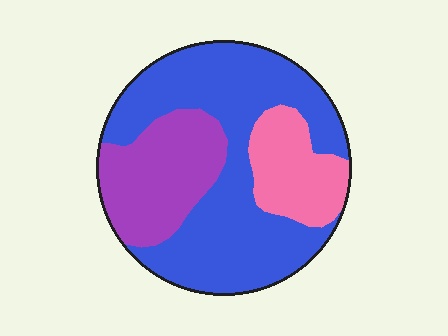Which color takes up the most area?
Blue, at roughly 60%.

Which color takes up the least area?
Pink, at roughly 15%.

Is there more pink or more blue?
Blue.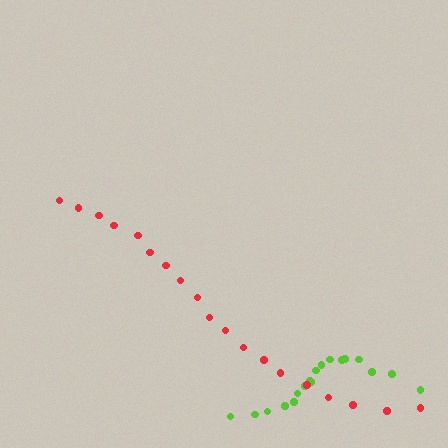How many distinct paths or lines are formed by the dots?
There are 2 distinct paths.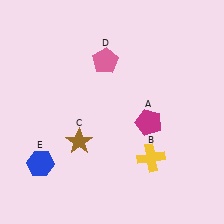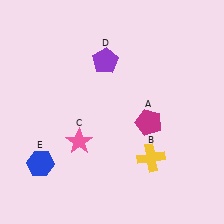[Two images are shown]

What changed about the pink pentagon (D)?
In Image 1, D is pink. In Image 2, it changed to purple.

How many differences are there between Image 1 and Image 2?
There are 2 differences between the two images.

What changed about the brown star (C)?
In Image 1, C is brown. In Image 2, it changed to pink.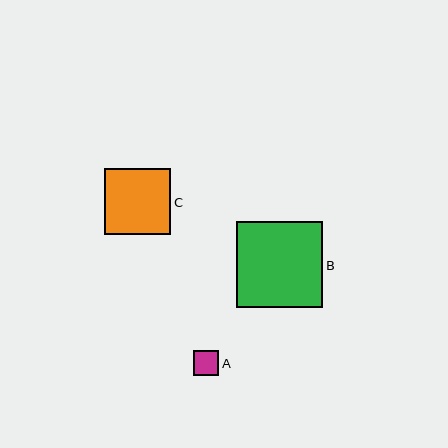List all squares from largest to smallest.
From largest to smallest: B, C, A.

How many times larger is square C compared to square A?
Square C is approximately 2.6 times the size of square A.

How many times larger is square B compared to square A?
Square B is approximately 3.4 times the size of square A.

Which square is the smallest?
Square A is the smallest with a size of approximately 25 pixels.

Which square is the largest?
Square B is the largest with a size of approximately 86 pixels.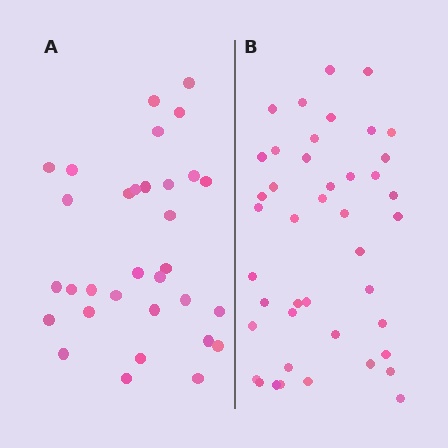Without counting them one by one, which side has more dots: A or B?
Region B (the right region) has more dots.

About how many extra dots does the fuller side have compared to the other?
Region B has roughly 12 or so more dots than region A.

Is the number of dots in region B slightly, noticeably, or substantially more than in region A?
Region B has noticeably more, but not dramatically so. The ratio is roughly 1.3 to 1.